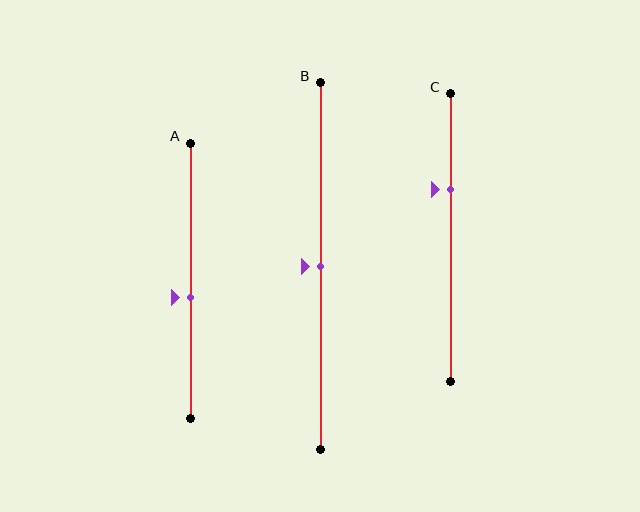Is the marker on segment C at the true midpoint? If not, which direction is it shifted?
No, the marker on segment C is shifted upward by about 17% of the segment length.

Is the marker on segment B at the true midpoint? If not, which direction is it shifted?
Yes, the marker on segment B is at the true midpoint.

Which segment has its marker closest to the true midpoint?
Segment B has its marker closest to the true midpoint.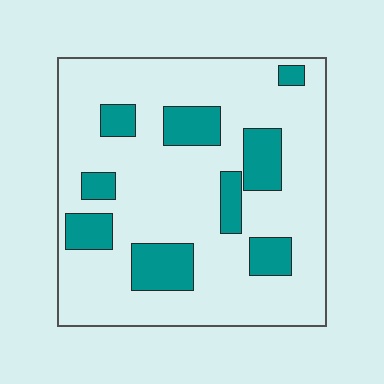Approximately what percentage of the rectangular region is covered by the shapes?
Approximately 20%.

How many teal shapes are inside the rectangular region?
9.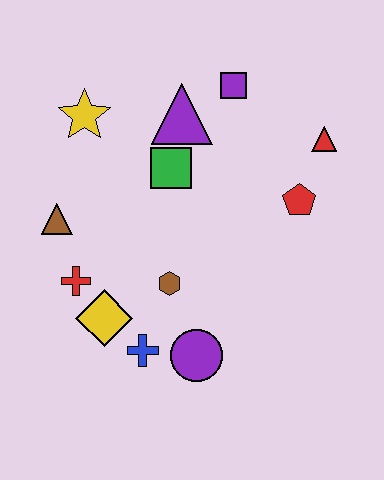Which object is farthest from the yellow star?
The purple circle is farthest from the yellow star.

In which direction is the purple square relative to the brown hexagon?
The purple square is above the brown hexagon.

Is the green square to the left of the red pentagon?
Yes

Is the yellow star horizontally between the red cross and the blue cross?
Yes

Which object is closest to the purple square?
The purple triangle is closest to the purple square.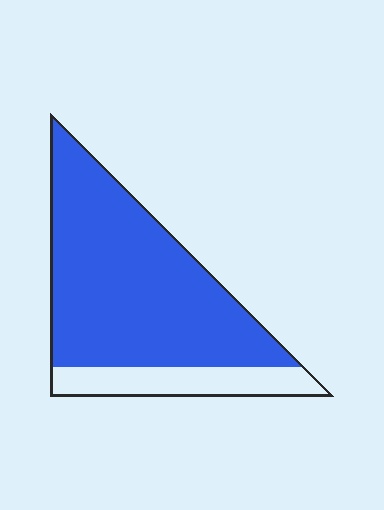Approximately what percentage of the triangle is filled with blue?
Approximately 80%.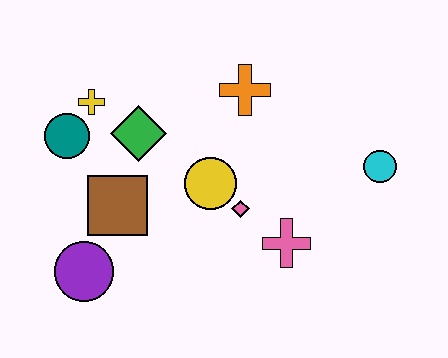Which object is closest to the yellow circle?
The pink diamond is closest to the yellow circle.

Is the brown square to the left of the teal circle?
No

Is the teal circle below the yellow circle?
No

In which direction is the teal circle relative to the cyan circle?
The teal circle is to the left of the cyan circle.